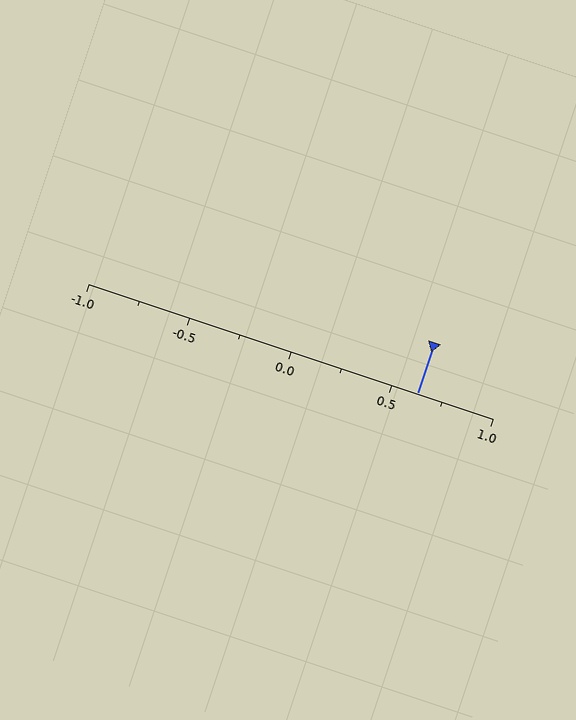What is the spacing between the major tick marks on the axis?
The major ticks are spaced 0.5 apart.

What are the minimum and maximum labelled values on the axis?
The axis runs from -1.0 to 1.0.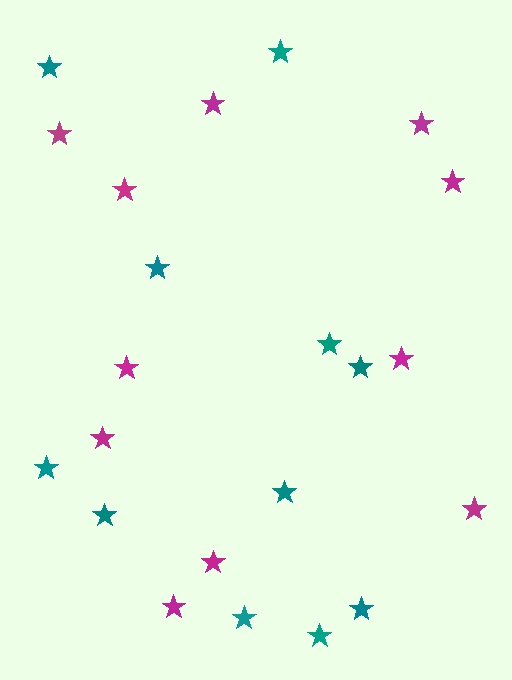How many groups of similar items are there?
There are 2 groups: one group of magenta stars (11) and one group of teal stars (11).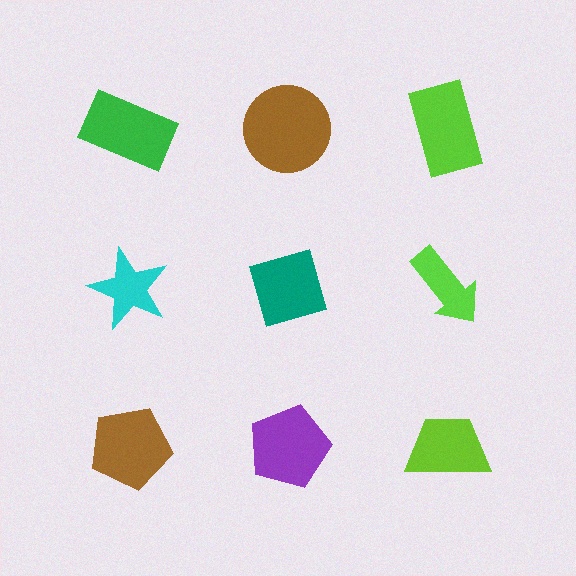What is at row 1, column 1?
A green rectangle.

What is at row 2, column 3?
A lime arrow.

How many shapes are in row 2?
3 shapes.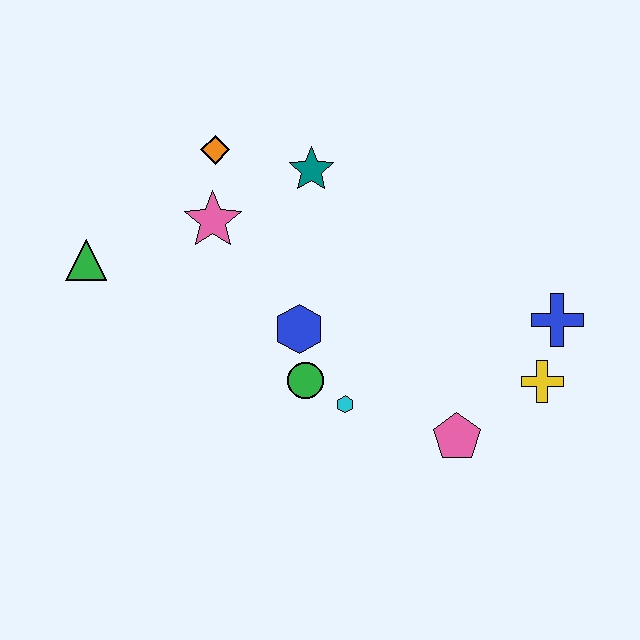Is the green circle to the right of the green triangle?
Yes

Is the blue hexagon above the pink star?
No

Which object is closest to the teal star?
The orange diamond is closest to the teal star.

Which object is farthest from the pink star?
The yellow cross is farthest from the pink star.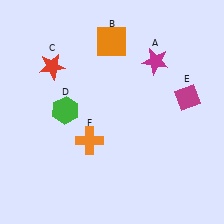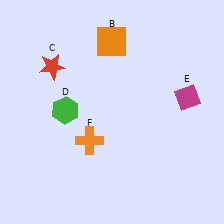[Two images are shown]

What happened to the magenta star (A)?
The magenta star (A) was removed in Image 2. It was in the top-right area of Image 1.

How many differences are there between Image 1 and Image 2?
There is 1 difference between the two images.